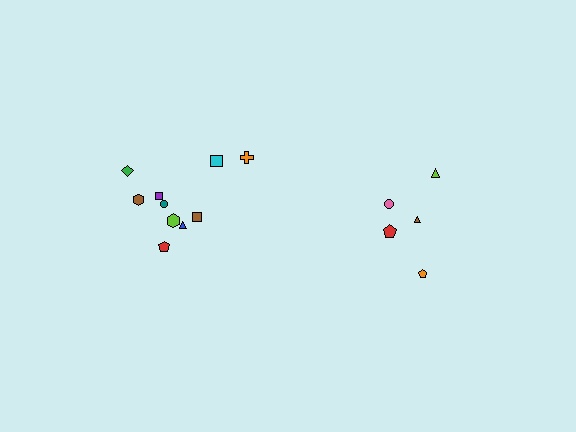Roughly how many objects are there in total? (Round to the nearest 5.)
Roughly 15 objects in total.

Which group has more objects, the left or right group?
The left group.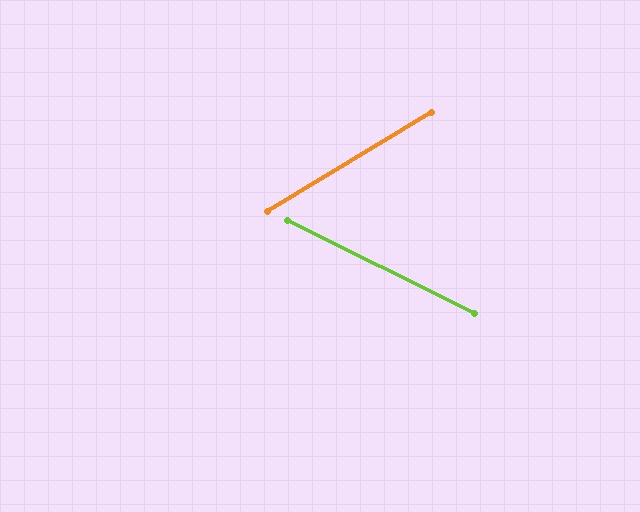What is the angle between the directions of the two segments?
Approximately 58 degrees.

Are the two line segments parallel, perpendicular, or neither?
Neither parallel nor perpendicular — they differ by about 58°.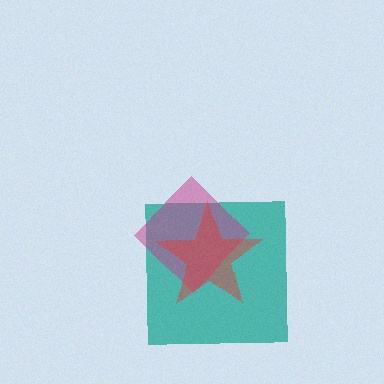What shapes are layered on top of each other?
The layered shapes are: a teal square, a magenta diamond, a red star.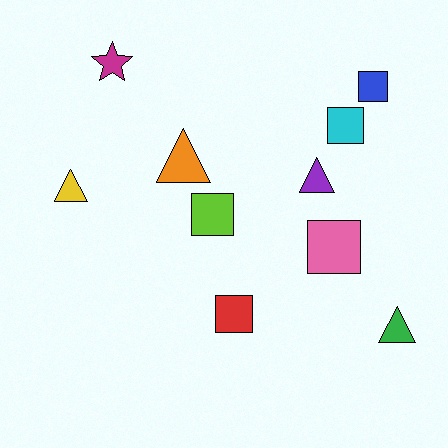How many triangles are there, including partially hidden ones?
There are 4 triangles.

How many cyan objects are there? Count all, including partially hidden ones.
There is 1 cyan object.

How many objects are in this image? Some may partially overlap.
There are 10 objects.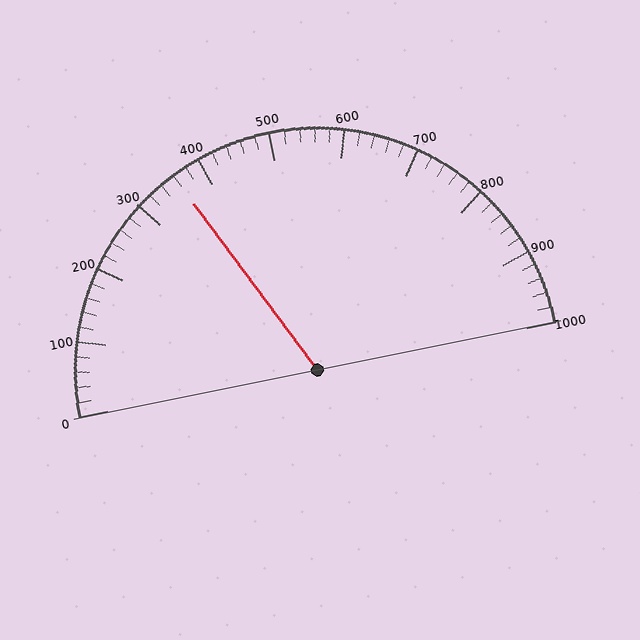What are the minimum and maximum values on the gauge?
The gauge ranges from 0 to 1000.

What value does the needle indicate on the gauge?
The needle indicates approximately 360.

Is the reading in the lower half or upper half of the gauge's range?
The reading is in the lower half of the range (0 to 1000).